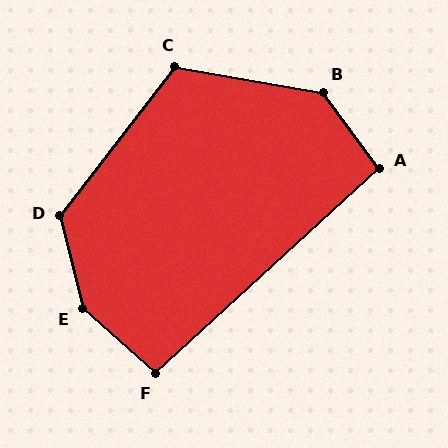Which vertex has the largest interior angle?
E, at approximately 146 degrees.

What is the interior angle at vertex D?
Approximately 128 degrees (obtuse).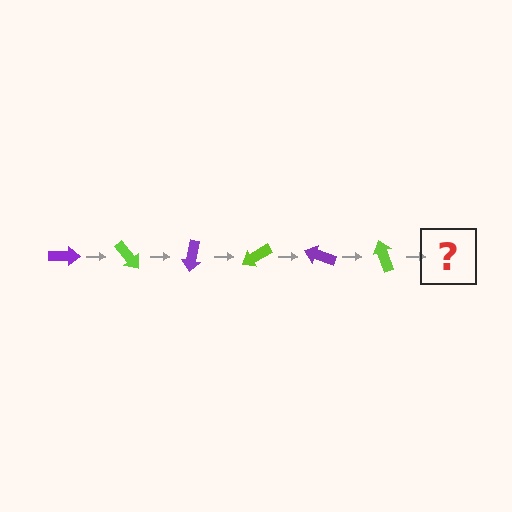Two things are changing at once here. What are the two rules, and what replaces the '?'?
The two rules are that it rotates 50 degrees each step and the color cycles through purple and lime. The '?' should be a purple arrow, rotated 300 degrees from the start.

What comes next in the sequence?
The next element should be a purple arrow, rotated 300 degrees from the start.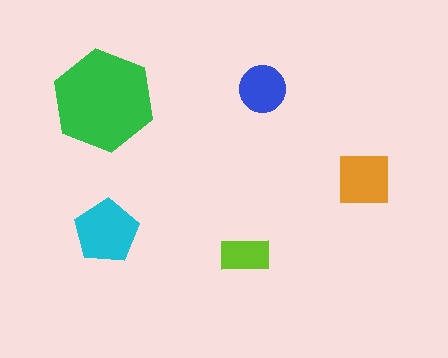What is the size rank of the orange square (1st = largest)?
3rd.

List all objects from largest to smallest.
The green hexagon, the cyan pentagon, the orange square, the blue circle, the lime rectangle.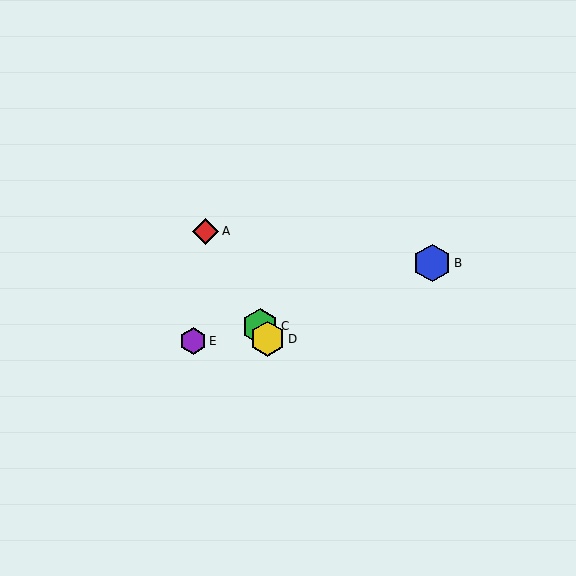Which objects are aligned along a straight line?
Objects A, C, D are aligned along a straight line.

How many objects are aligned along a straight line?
3 objects (A, C, D) are aligned along a straight line.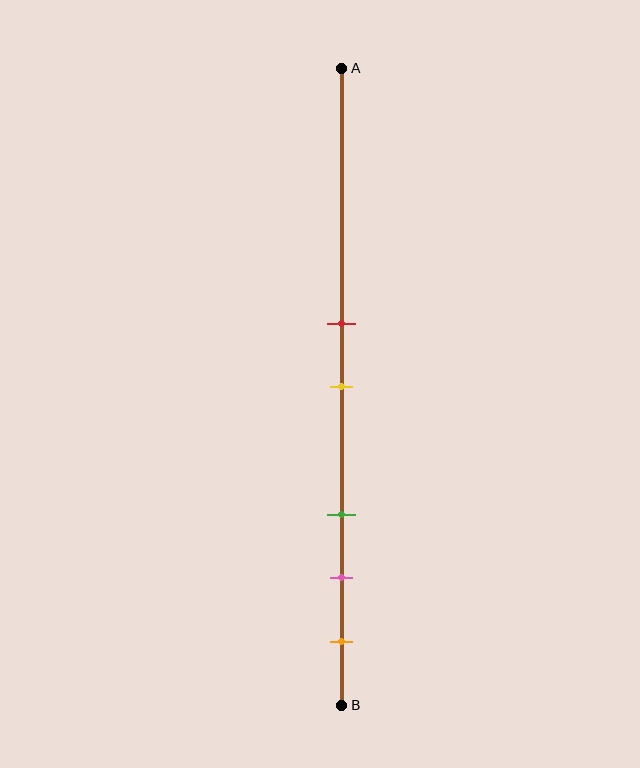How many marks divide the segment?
There are 5 marks dividing the segment.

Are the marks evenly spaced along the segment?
No, the marks are not evenly spaced.